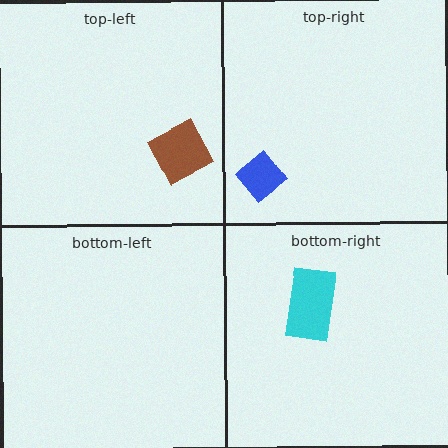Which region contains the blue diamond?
The top-right region.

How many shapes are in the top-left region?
1.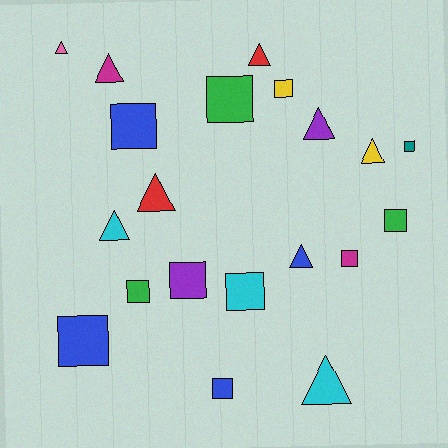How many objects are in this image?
There are 20 objects.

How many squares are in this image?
There are 11 squares.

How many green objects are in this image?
There are 3 green objects.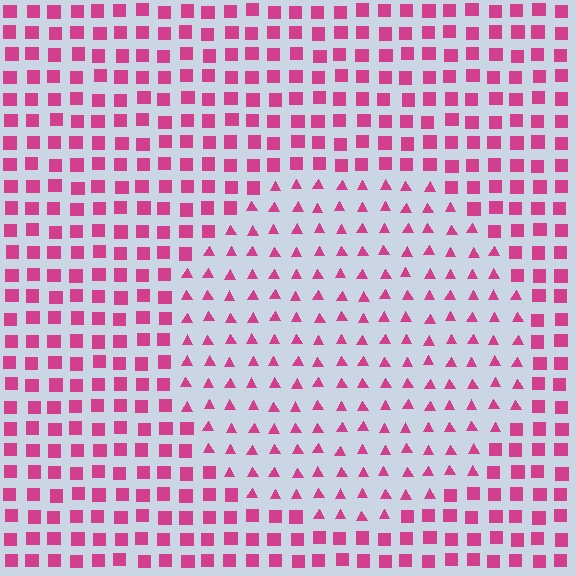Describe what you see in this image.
The image is filled with small magenta elements arranged in a uniform grid. A circle-shaped region contains triangles, while the surrounding area contains squares. The boundary is defined purely by the change in element shape.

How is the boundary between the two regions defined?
The boundary is defined by a change in element shape: triangles inside vs. squares outside. All elements share the same color and spacing.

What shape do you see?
I see a circle.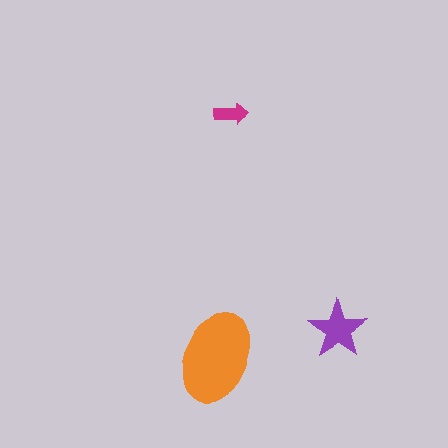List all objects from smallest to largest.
The magenta arrow, the purple star, the orange ellipse.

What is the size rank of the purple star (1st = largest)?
2nd.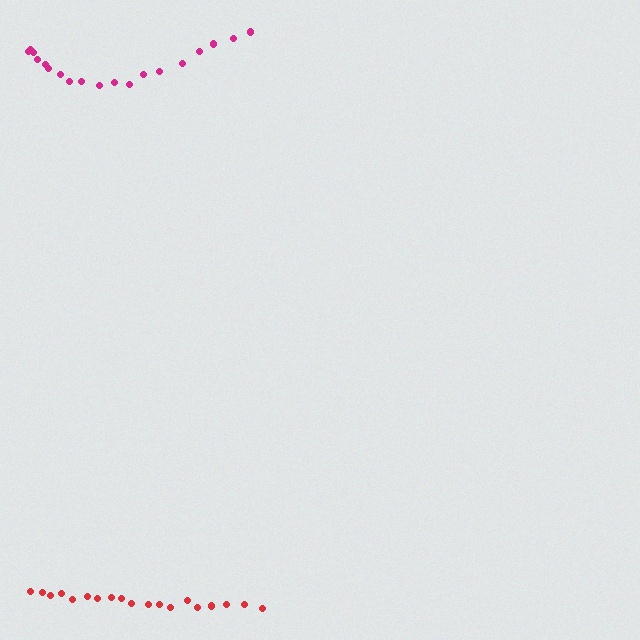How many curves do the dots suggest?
There are 2 distinct paths.